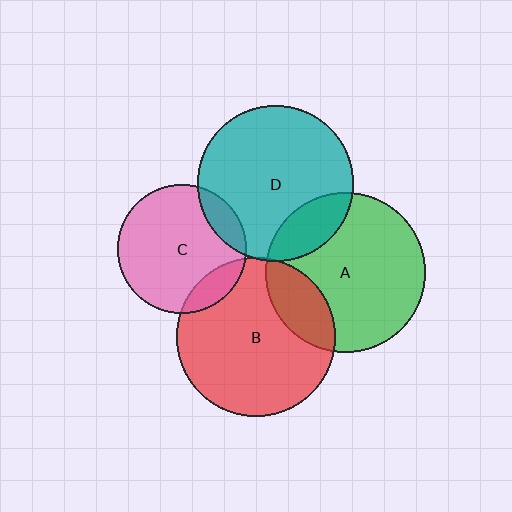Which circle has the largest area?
Circle A (green).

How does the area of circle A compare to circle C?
Approximately 1.6 times.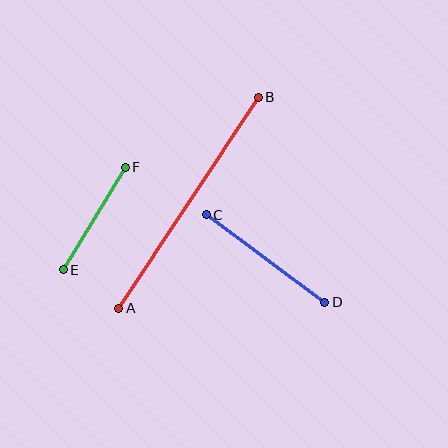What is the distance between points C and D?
The distance is approximately 147 pixels.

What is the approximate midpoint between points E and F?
The midpoint is at approximately (94, 218) pixels.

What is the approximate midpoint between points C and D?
The midpoint is at approximately (266, 259) pixels.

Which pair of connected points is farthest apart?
Points A and B are farthest apart.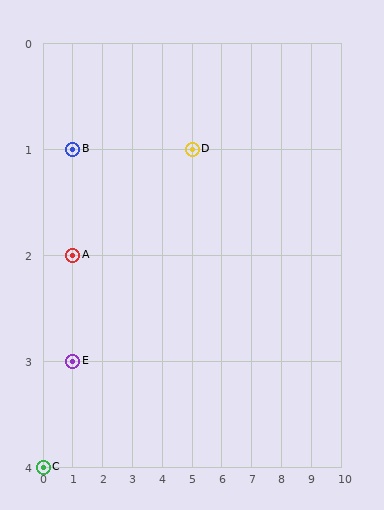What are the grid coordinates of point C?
Point C is at grid coordinates (0, 4).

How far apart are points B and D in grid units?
Points B and D are 4 columns apart.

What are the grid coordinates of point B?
Point B is at grid coordinates (1, 1).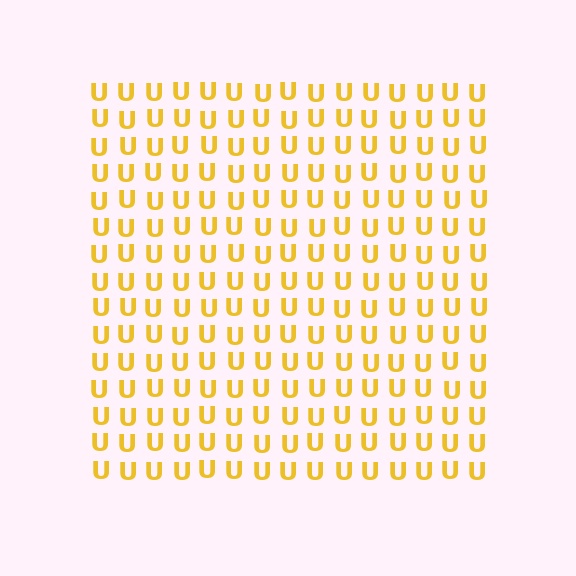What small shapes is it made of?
It is made of small letter U's.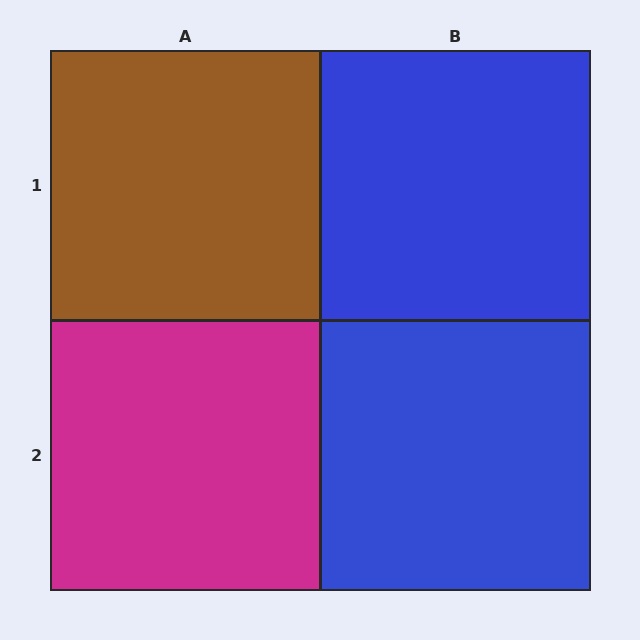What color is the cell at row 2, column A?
Magenta.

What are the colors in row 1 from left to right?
Brown, blue.